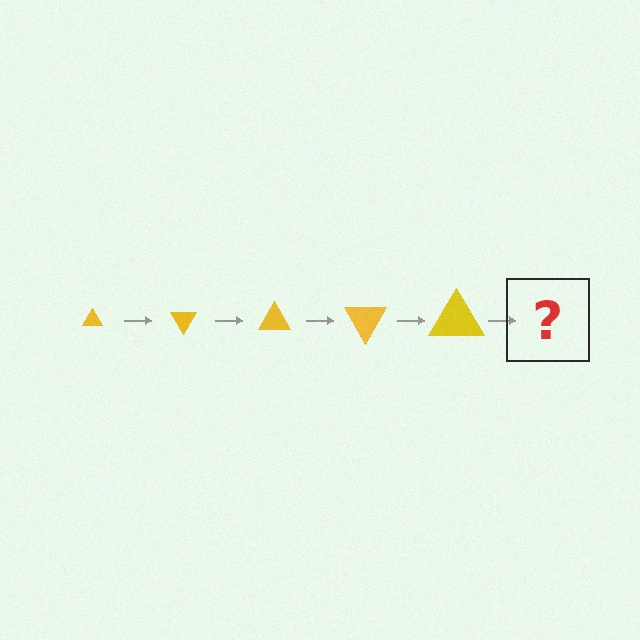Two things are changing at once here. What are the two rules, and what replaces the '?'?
The two rules are that the triangle grows larger each step and it rotates 60 degrees each step. The '?' should be a triangle, larger than the previous one and rotated 300 degrees from the start.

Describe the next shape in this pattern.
It should be a triangle, larger than the previous one and rotated 300 degrees from the start.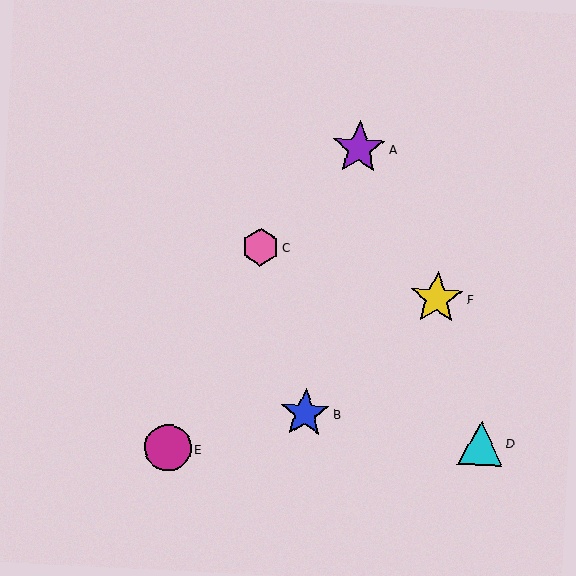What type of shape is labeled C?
Shape C is a pink hexagon.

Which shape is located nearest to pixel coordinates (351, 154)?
The purple star (labeled A) at (359, 148) is nearest to that location.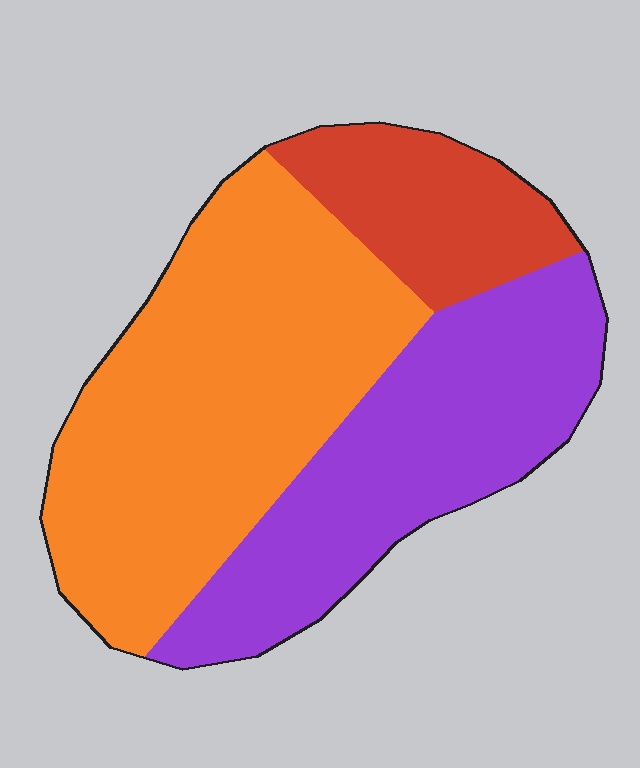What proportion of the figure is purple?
Purple takes up about one third (1/3) of the figure.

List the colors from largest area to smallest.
From largest to smallest: orange, purple, red.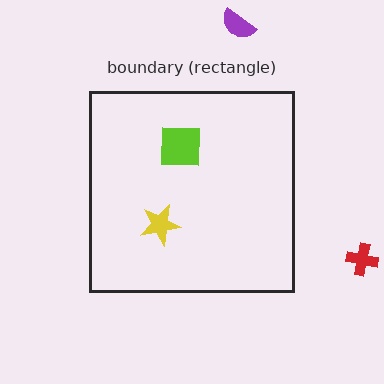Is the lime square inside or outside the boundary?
Inside.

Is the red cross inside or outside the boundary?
Outside.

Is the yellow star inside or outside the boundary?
Inside.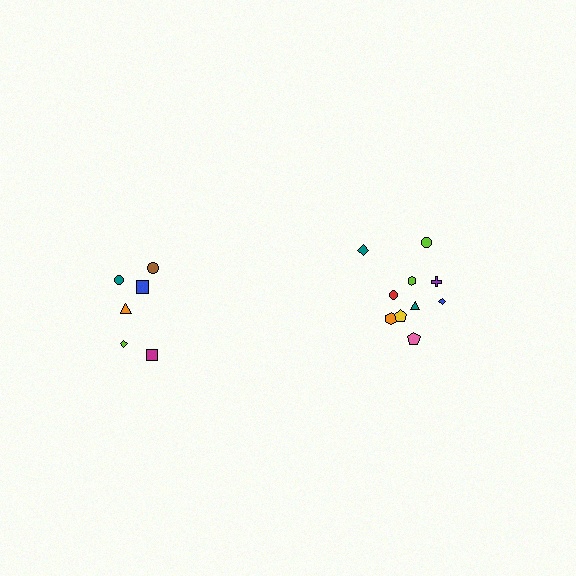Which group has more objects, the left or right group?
The right group.